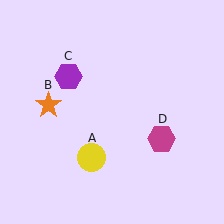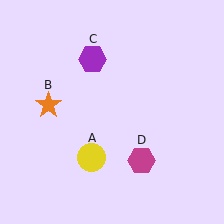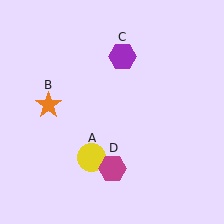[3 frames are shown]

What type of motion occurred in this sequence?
The purple hexagon (object C), magenta hexagon (object D) rotated clockwise around the center of the scene.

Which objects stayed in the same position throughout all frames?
Yellow circle (object A) and orange star (object B) remained stationary.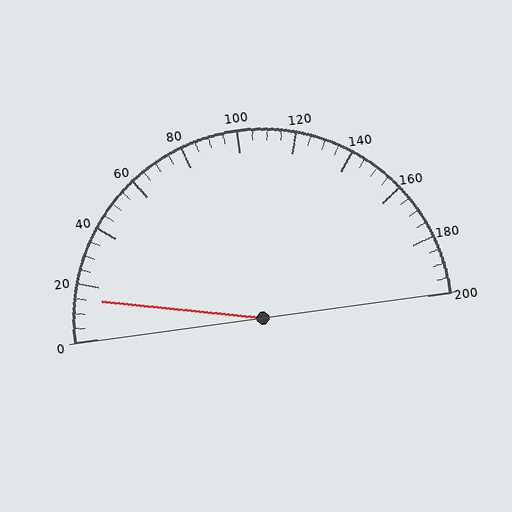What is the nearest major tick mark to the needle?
The nearest major tick mark is 20.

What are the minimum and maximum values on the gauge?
The gauge ranges from 0 to 200.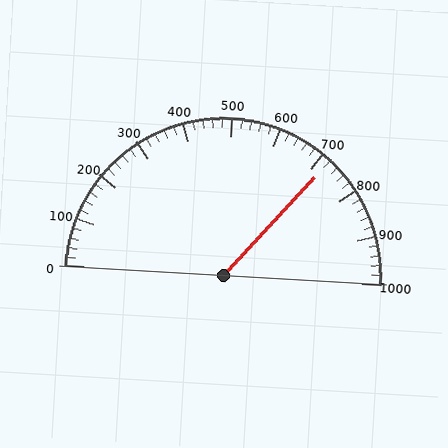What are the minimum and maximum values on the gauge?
The gauge ranges from 0 to 1000.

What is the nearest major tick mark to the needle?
The nearest major tick mark is 700.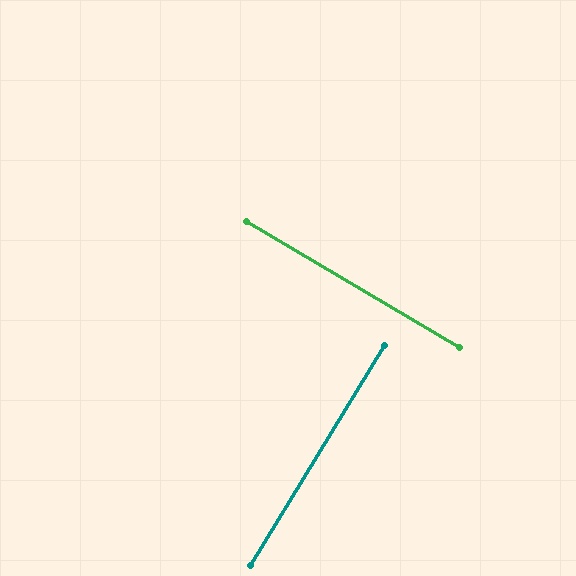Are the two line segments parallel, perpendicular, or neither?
Perpendicular — they meet at approximately 89°.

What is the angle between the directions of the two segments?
Approximately 89 degrees.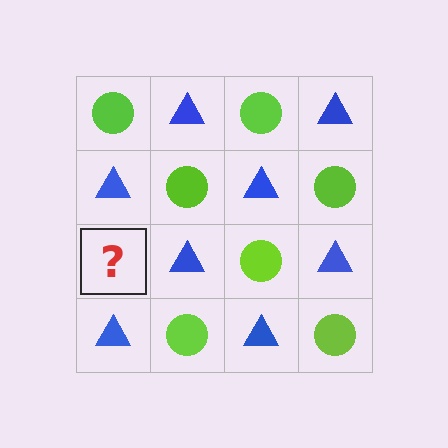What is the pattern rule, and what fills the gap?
The rule is that it alternates lime circle and blue triangle in a checkerboard pattern. The gap should be filled with a lime circle.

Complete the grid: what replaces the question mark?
The question mark should be replaced with a lime circle.